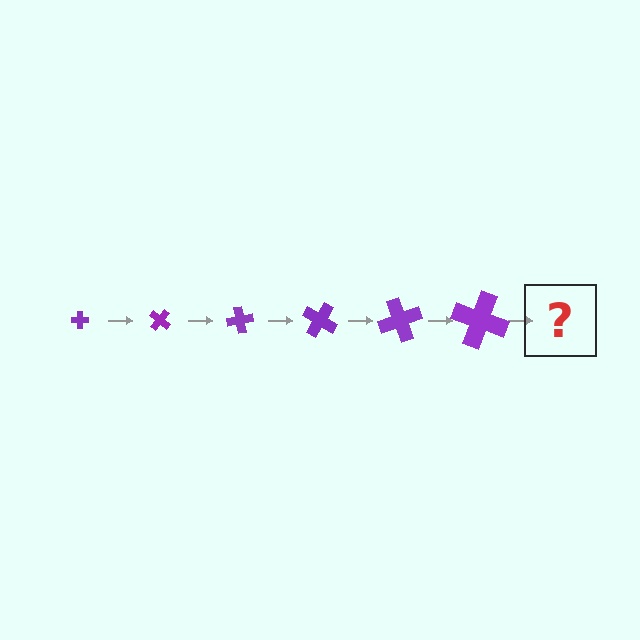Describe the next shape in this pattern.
It should be a cross, larger than the previous one and rotated 240 degrees from the start.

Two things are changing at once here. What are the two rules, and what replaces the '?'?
The two rules are that the cross grows larger each step and it rotates 40 degrees each step. The '?' should be a cross, larger than the previous one and rotated 240 degrees from the start.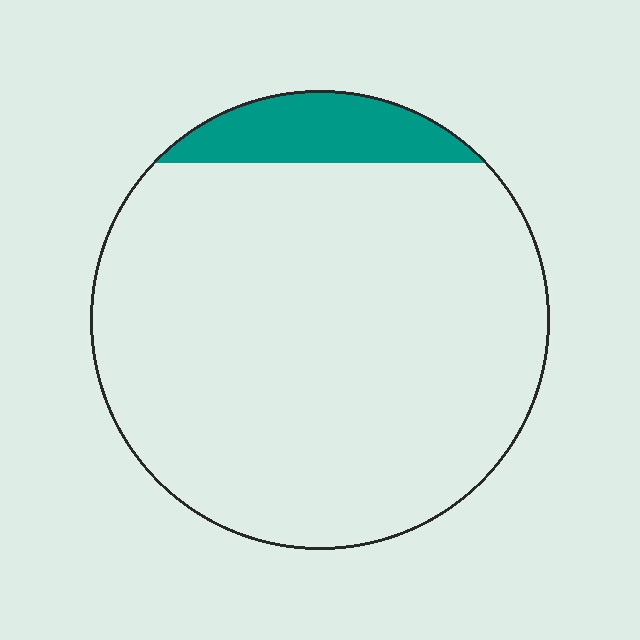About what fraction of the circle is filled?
About one tenth (1/10).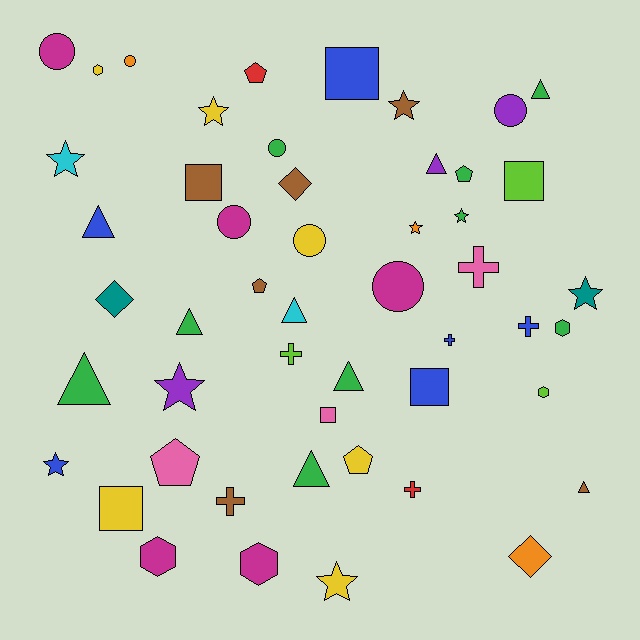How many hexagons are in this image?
There are 5 hexagons.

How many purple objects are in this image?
There are 3 purple objects.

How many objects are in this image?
There are 50 objects.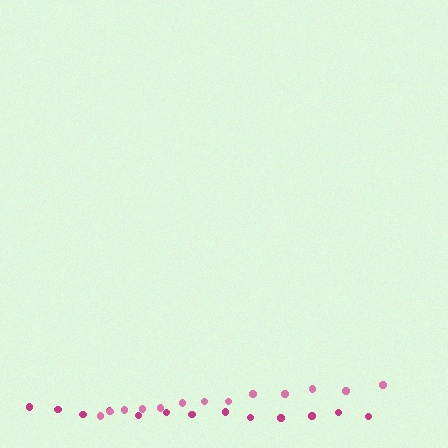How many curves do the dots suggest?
There are 2 distinct paths.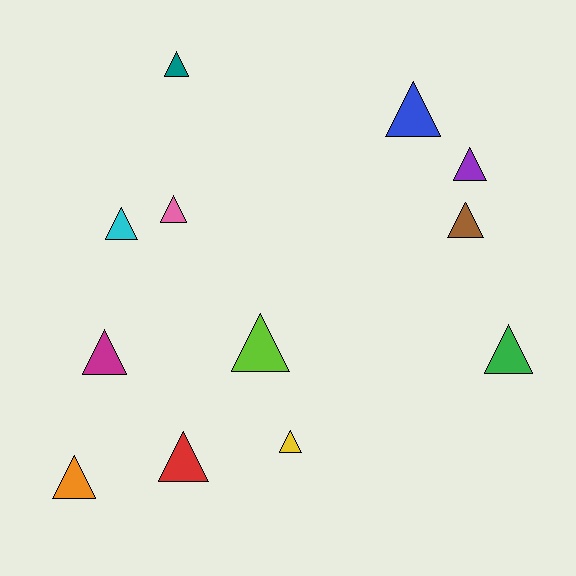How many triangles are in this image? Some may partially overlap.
There are 12 triangles.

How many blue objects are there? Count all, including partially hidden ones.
There is 1 blue object.